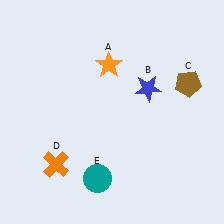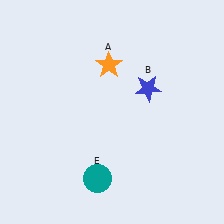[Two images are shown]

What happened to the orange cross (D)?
The orange cross (D) was removed in Image 2. It was in the bottom-left area of Image 1.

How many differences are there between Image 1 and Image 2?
There are 2 differences between the two images.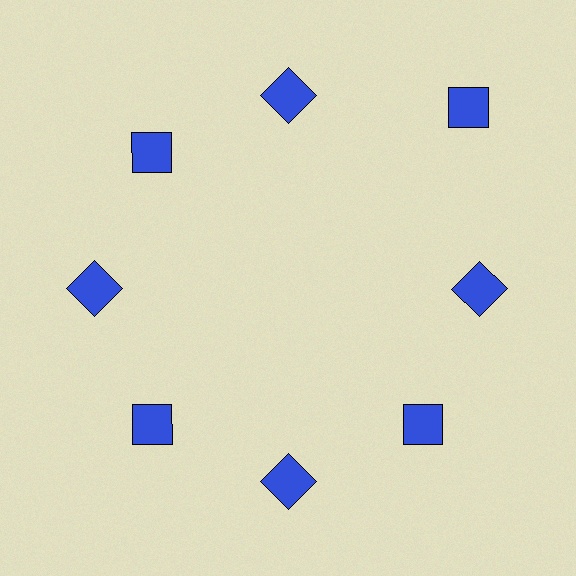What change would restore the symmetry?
The symmetry would be restored by moving it inward, back onto the ring so that all 8 squares sit at equal angles and equal distance from the center.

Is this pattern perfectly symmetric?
No. The 8 blue squares are arranged in a ring, but one element near the 2 o'clock position is pushed outward from the center, breaking the 8-fold rotational symmetry.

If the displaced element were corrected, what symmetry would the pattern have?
It would have 8-fold rotational symmetry — the pattern would map onto itself every 45 degrees.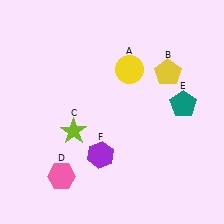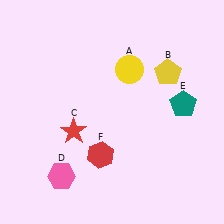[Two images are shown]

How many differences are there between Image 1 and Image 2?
There are 2 differences between the two images.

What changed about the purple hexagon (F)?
In Image 1, F is purple. In Image 2, it changed to red.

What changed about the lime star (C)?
In Image 1, C is lime. In Image 2, it changed to red.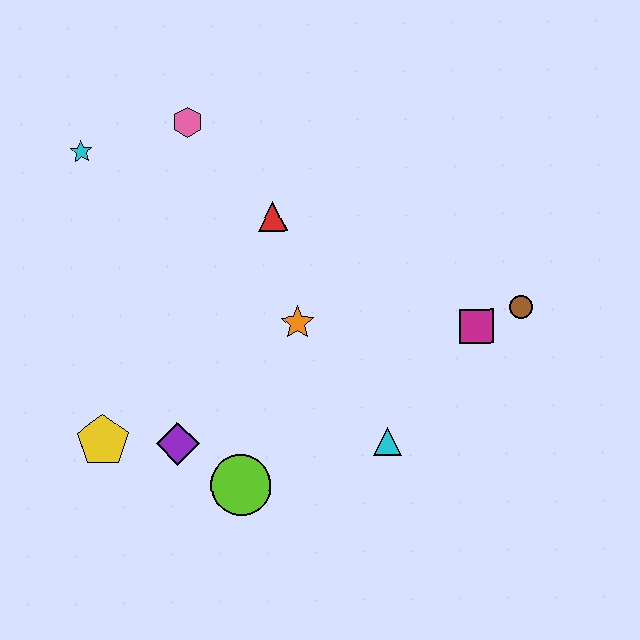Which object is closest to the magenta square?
The brown circle is closest to the magenta square.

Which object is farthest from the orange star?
The cyan star is farthest from the orange star.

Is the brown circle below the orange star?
No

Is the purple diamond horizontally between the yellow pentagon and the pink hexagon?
Yes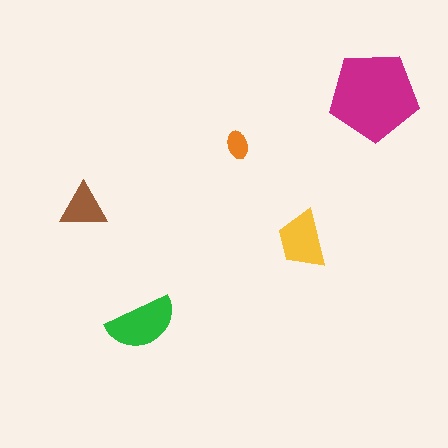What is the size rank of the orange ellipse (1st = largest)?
5th.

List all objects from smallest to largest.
The orange ellipse, the brown triangle, the yellow trapezoid, the green semicircle, the magenta pentagon.